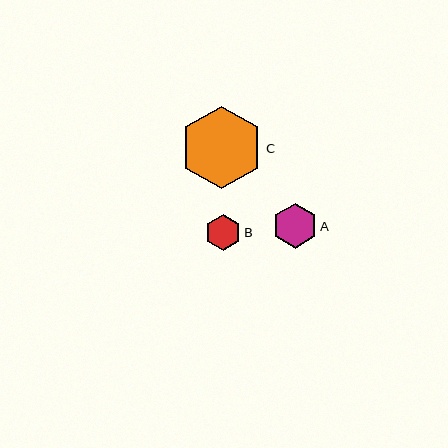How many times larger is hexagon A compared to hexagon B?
Hexagon A is approximately 1.3 times the size of hexagon B.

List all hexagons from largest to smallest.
From largest to smallest: C, A, B.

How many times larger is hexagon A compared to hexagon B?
Hexagon A is approximately 1.3 times the size of hexagon B.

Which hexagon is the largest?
Hexagon C is the largest with a size of approximately 83 pixels.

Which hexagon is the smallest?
Hexagon B is the smallest with a size of approximately 35 pixels.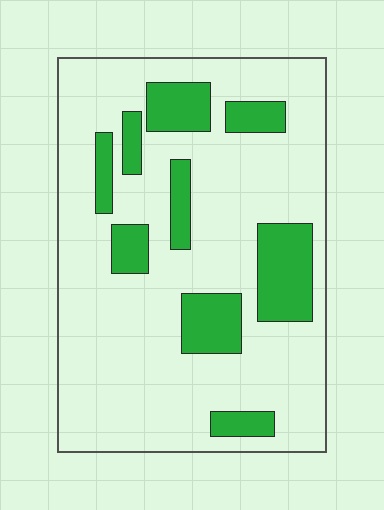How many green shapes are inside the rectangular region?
9.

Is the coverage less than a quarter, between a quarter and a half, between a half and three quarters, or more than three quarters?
Less than a quarter.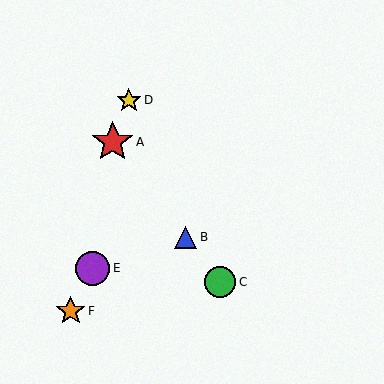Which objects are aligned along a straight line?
Objects A, B, C are aligned along a straight line.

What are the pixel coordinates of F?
Object F is at (71, 311).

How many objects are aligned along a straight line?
3 objects (A, B, C) are aligned along a straight line.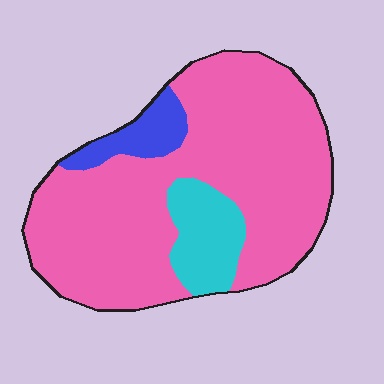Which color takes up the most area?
Pink, at roughly 80%.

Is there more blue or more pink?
Pink.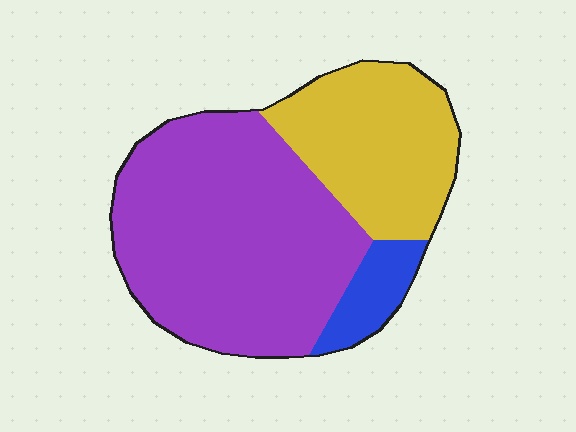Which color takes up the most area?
Purple, at roughly 60%.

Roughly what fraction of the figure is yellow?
Yellow takes up about one third (1/3) of the figure.